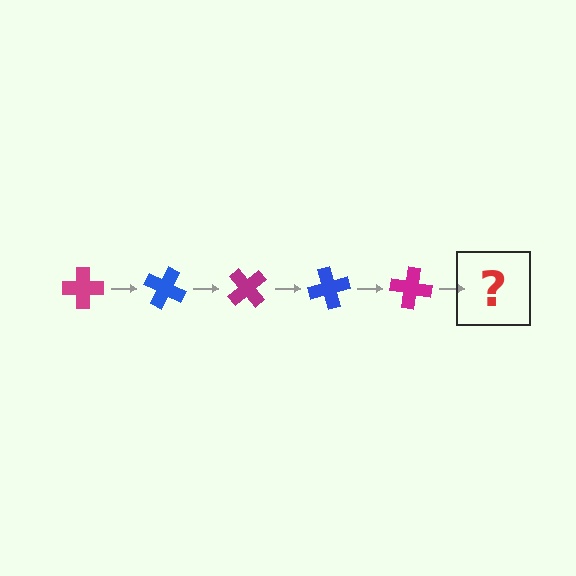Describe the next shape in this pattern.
It should be a blue cross, rotated 125 degrees from the start.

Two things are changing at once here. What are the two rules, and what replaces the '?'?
The two rules are that it rotates 25 degrees each step and the color cycles through magenta and blue. The '?' should be a blue cross, rotated 125 degrees from the start.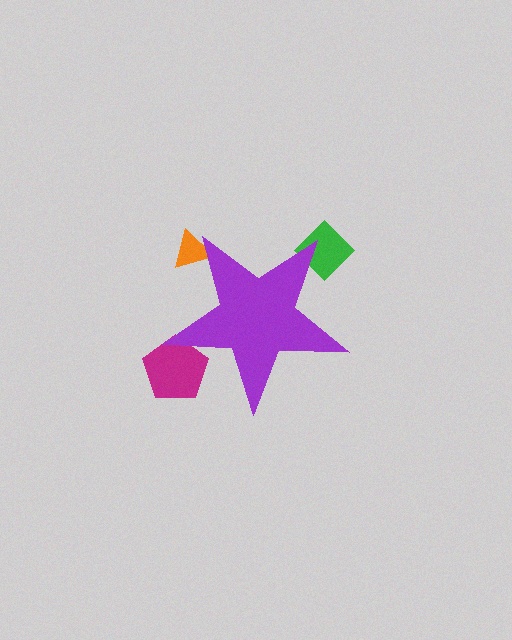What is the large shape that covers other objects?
A purple star.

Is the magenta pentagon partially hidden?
Yes, the magenta pentagon is partially hidden behind the purple star.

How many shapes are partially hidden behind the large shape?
3 shapes are partially hidden.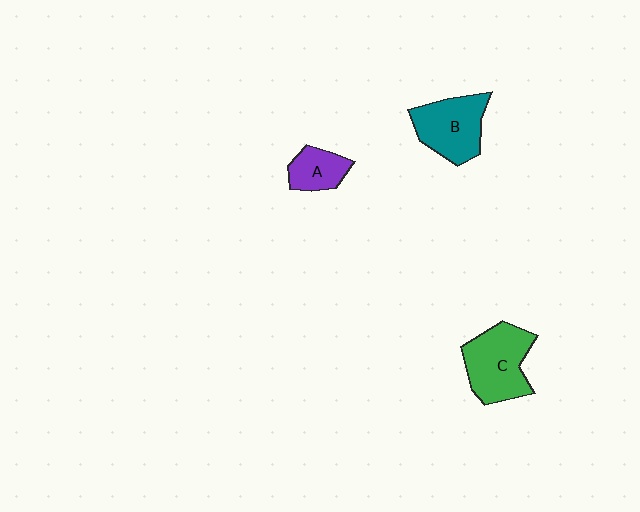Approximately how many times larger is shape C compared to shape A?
Approximately 2.0 times.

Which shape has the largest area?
Shape C (green).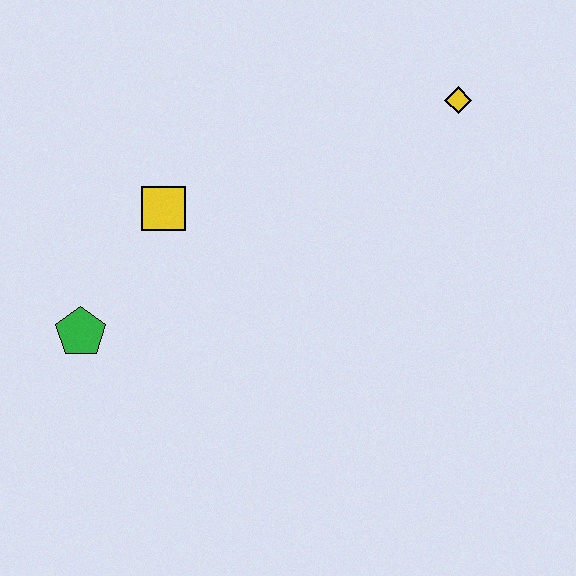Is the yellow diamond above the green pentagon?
Yes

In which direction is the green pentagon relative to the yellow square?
The green pentagon is below the yellow square.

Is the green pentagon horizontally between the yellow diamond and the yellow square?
No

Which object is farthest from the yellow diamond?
The green pentagon is farthest from the yellow diamond.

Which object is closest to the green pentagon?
The yellow square is closest to the green pentagon.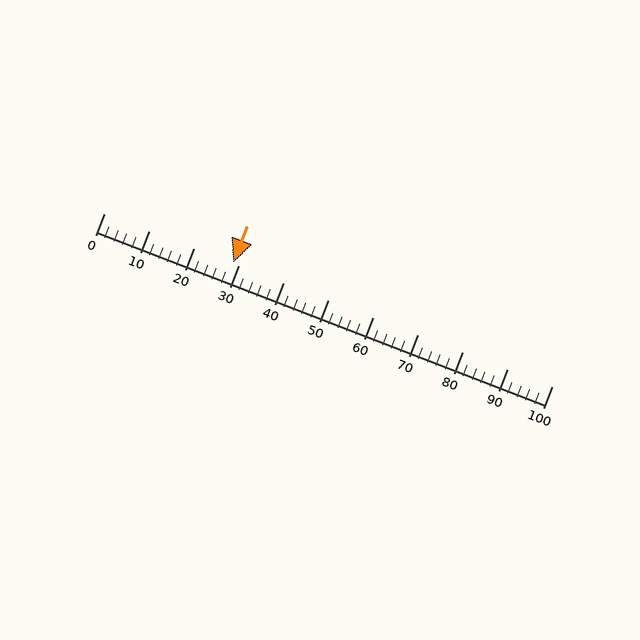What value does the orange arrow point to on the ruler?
The orange arrow points to approximately 29.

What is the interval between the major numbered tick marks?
The major tick marks are spaced 10 units apart.